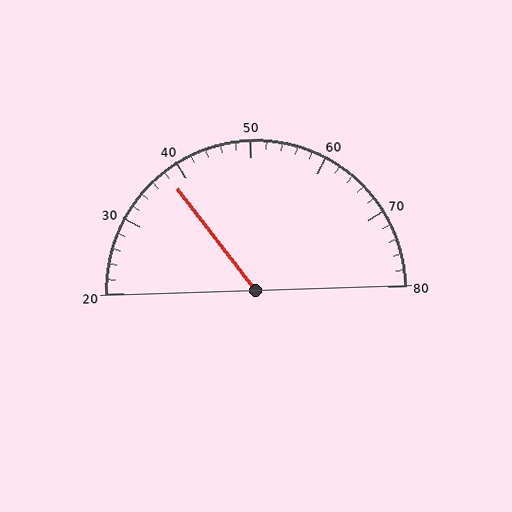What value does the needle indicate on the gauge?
The needle indicates approximately 38.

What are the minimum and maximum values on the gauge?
The gauge ranges from 20 to 80.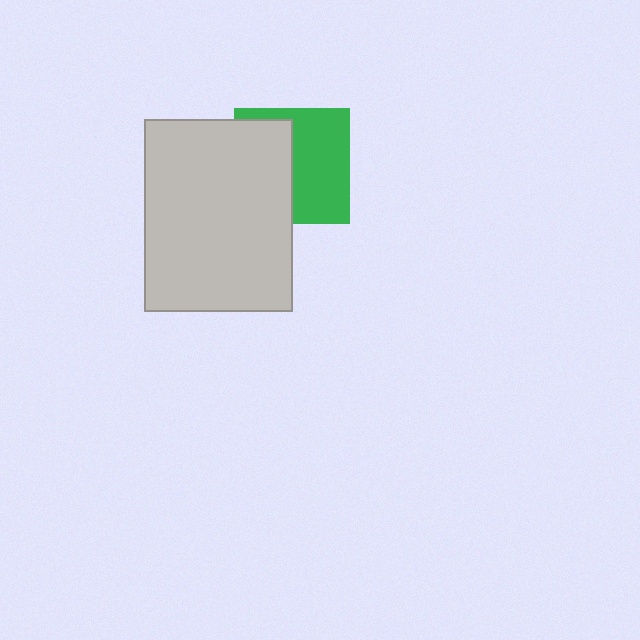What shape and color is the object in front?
The object in front is a light gray rectangle.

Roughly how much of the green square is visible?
About half of it is visible (roughly 54%).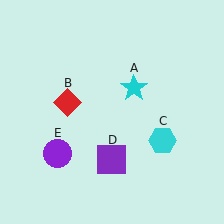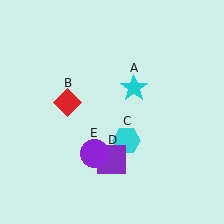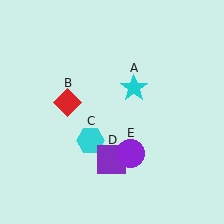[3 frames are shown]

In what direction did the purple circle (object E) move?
The purple circle (object E) moved right.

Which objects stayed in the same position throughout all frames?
Cyan star (object A) and red diamond (object B) and purple square (object D) remained stationary.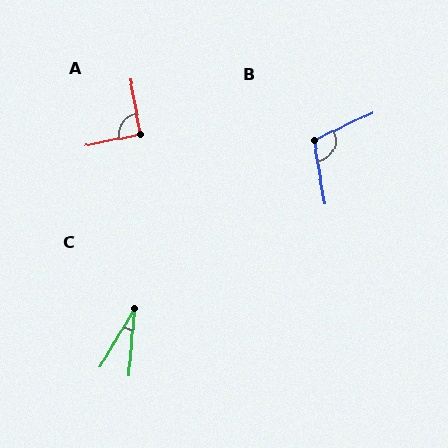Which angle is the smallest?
C, at approximately 25 degrees.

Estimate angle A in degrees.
Approximately 91 degrees.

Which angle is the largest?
B, at approximately 106 degrees.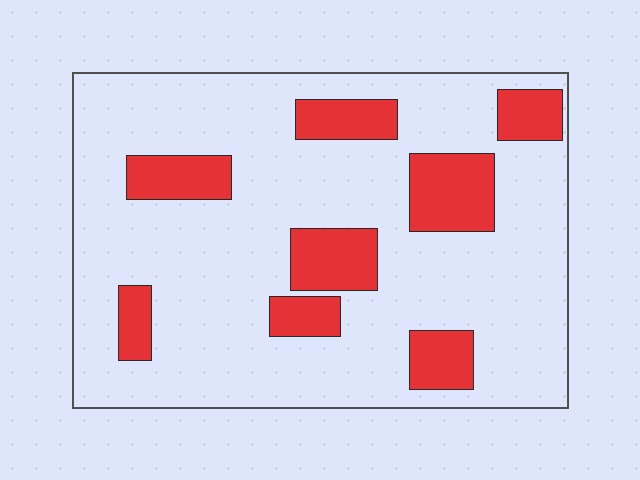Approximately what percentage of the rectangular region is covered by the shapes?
Approximately 20%.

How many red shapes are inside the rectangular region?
8.